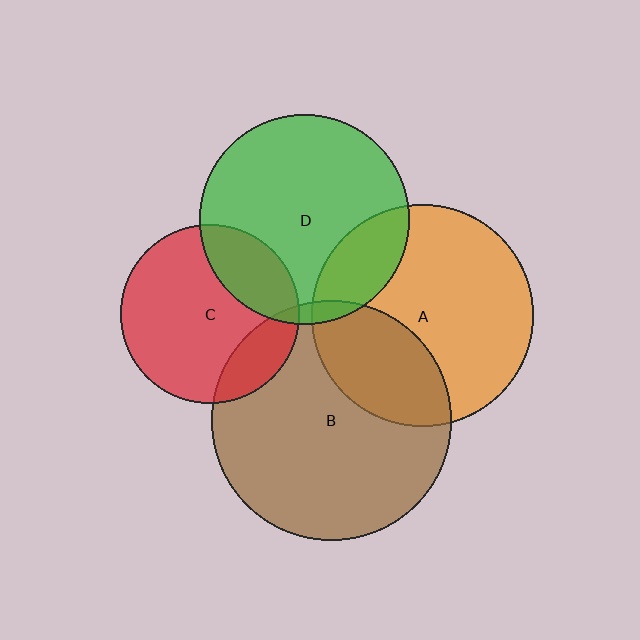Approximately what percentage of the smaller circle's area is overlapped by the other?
Approximately 25%.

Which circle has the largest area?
Circle B (brown).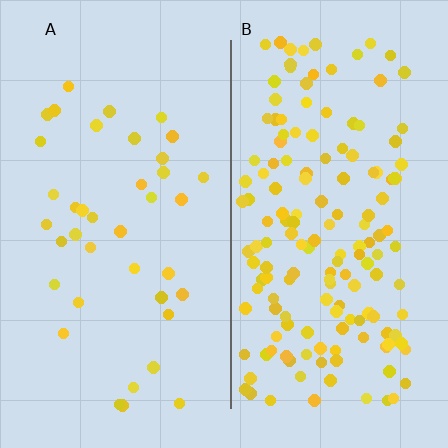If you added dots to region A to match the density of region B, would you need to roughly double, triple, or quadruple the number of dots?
Approximately quadruple.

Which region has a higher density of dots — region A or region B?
B (the right).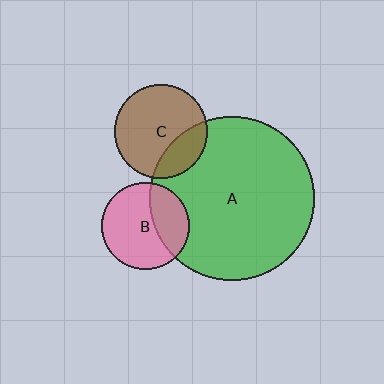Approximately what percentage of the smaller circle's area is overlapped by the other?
Approximately 25%.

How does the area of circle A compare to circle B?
Approximately 3.5 times.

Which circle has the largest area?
Circle A (green).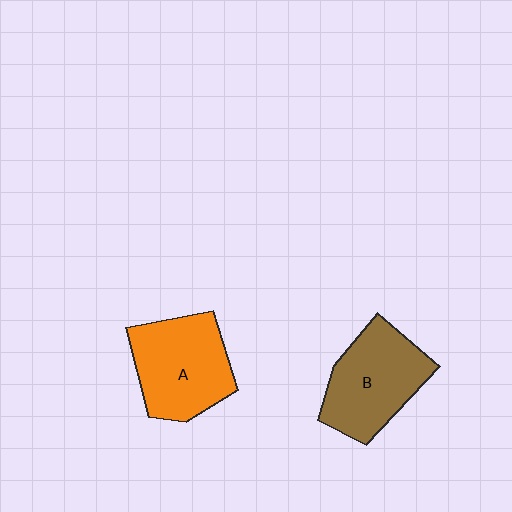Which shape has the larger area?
Shape A (orange).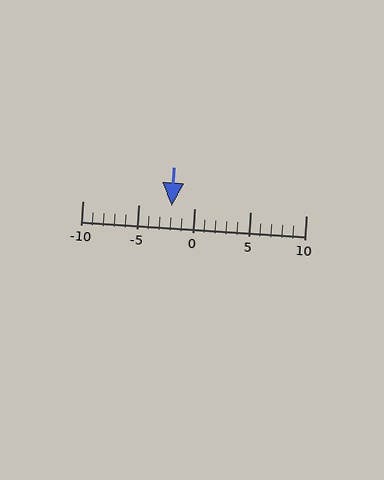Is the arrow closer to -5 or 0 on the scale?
The arrow is closer to 0.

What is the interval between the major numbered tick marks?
The major tick marks are spaced 5 units apart.